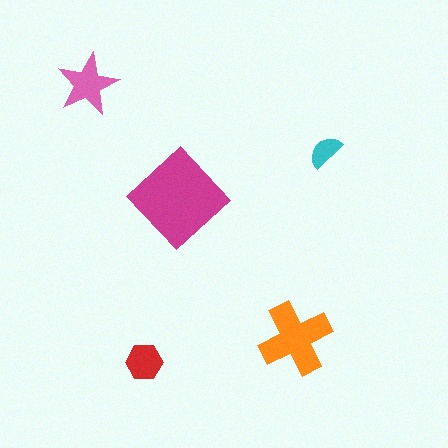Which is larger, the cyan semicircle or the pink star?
The pink star.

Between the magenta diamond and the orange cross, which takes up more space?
The magenta diamond.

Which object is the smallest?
The cyan semicircle.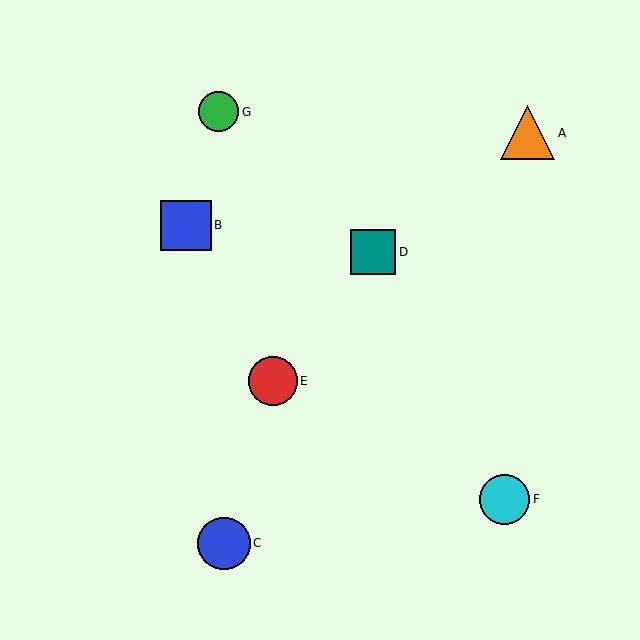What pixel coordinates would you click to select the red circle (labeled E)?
Click at (273, 381) to select the red circle E.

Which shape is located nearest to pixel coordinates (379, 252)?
The teal square (labeled D) at (373, 252) is nearest to that location.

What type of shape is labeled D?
Shape D is a teal square.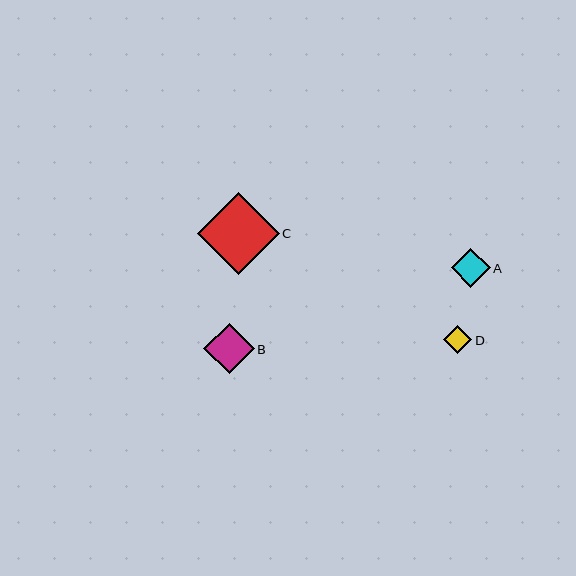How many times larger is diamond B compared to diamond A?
Diamond B is approximately 1.3 times the size of diamond A.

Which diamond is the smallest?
Diamond D is the smallest with a size of approximately 28 pixels.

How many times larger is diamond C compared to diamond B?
Diamond C is approximately 1.6 times the size of diamond B.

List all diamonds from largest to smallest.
From largest to smallest: C, B, A, D.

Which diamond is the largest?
Diamond C is the largest with a size of approximately 82 pixels.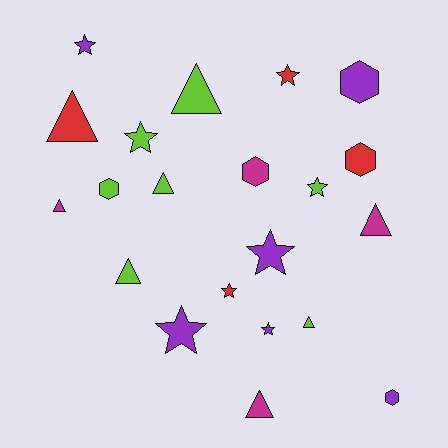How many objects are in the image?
There are 21 objects.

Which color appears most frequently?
Lime, with 7 objects.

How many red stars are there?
There are 2 red stars.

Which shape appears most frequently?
Triangle, with 8 objects.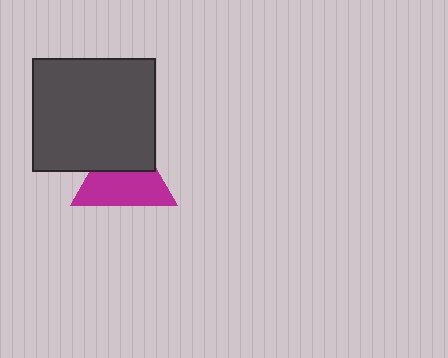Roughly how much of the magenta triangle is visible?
About half of it is visible (roughly 59%).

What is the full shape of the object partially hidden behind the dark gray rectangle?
The partially hidden object is a magenta triangle.